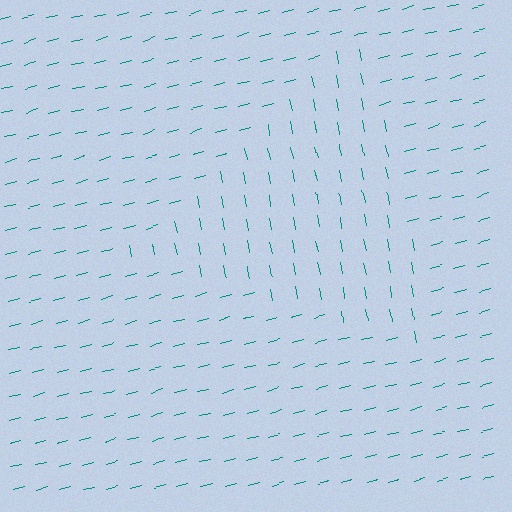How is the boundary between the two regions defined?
The boundary is defined purely by a change in line orientation (approximately 86 degrees difference). All lines are the same color and thickness.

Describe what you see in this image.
The image is filled with small teal line segments. A triangle region in the image has lines oriented differently from the surrounding lines, creating a visible texture boundary.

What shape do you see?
I see a triangle.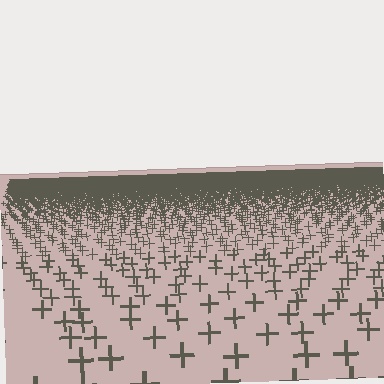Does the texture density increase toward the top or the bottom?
Density increases toward the top.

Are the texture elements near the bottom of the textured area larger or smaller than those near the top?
Larger. Near the bottom, elements are closer to the viewer and appear at a bigger on-screen size.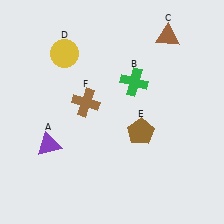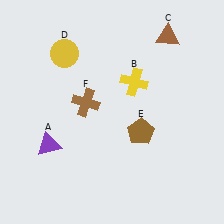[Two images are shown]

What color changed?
The cross (B) changed from green in Image 1 to yellow in Image 2.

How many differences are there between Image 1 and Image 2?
There is 1 difference between the two images.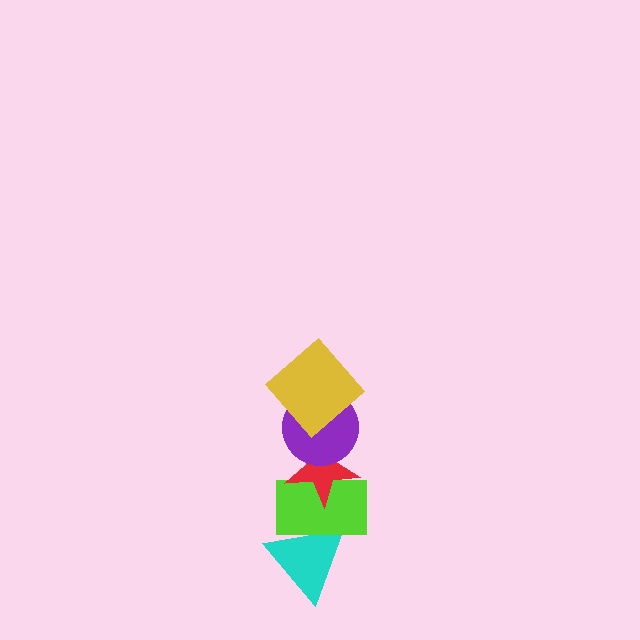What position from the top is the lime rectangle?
The lime rectangle is 4th from the top.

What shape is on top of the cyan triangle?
The lime rectangle is on top of the cyan triangle.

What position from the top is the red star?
The red star is 3rd from the top.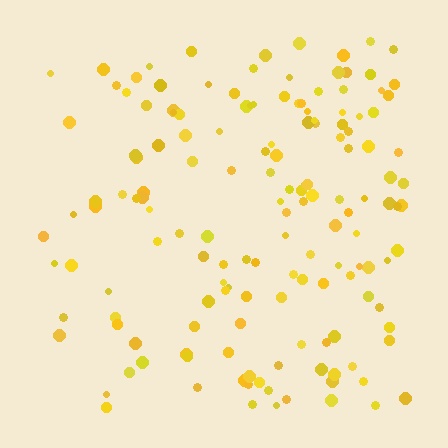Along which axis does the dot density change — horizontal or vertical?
Horizontal.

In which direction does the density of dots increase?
From left to right, with the right side densest.